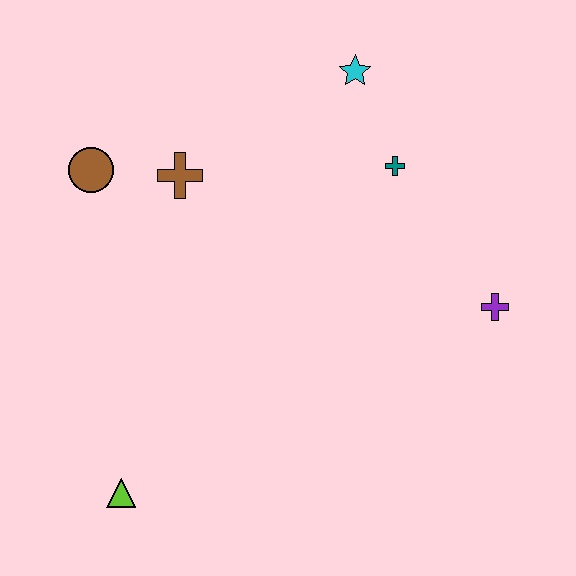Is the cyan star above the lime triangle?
Yes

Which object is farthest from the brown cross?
The purple cross is farthest from the brown cross.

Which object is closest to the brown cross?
The brown circle is closest to the brown cross.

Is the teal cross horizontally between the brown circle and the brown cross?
No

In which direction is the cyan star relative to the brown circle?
The cyan star is to the right of the brown circle.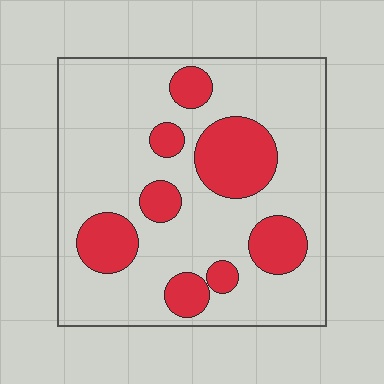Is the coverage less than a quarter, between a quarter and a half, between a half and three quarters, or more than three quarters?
Less than a quarter.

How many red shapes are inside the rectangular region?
8.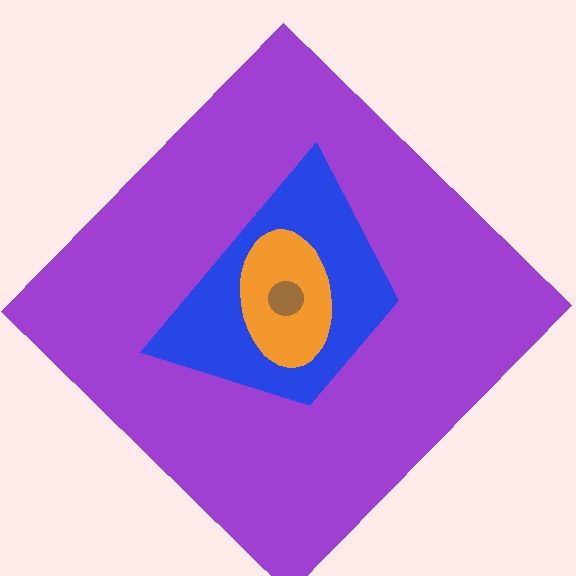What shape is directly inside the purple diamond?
The blue trapezoid.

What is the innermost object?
The brown circle.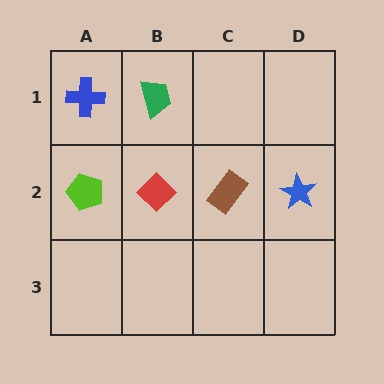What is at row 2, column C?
A brown rectangle.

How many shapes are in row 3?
0 shapes.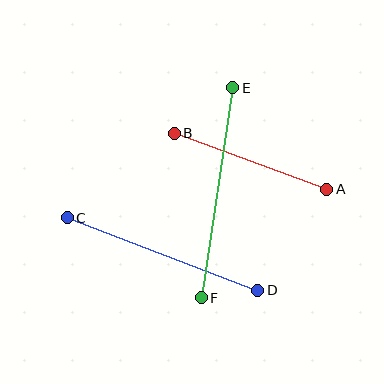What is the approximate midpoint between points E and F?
The midpoint is at approximately (217, 193) pixels.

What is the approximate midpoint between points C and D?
The midpoint is at approximately (162, 254) pixels.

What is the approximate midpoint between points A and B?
The midpoint is at approximately (250, 161) pixels.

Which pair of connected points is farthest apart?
Points E and F are farthest apart.